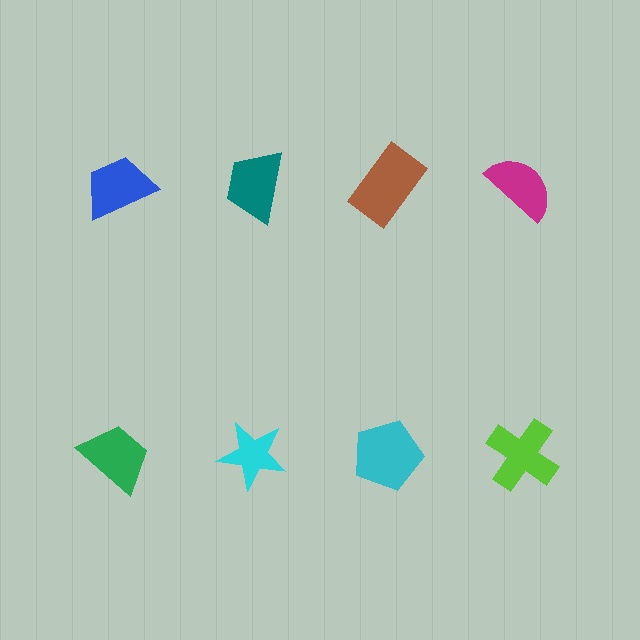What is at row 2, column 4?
A lime cross.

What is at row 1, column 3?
A brown rectangle.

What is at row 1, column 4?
A magenta semicircle.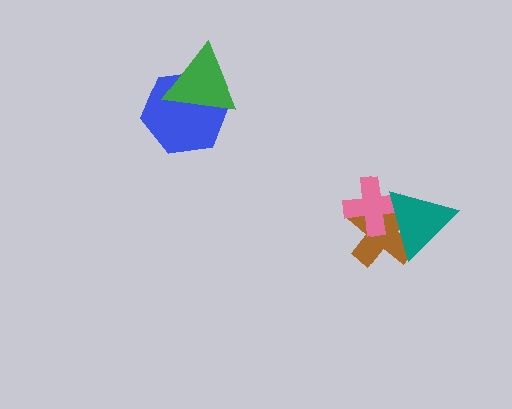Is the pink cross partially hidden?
Yes, it is partially covered by another shape.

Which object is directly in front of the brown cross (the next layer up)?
The pink cross is directly in front of the brown cross.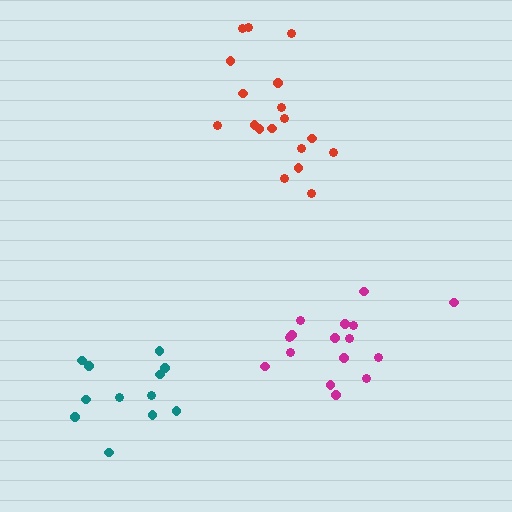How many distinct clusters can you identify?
There are 3 distinct clusters.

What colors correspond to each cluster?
The clusters are colored: teal, red, magenta.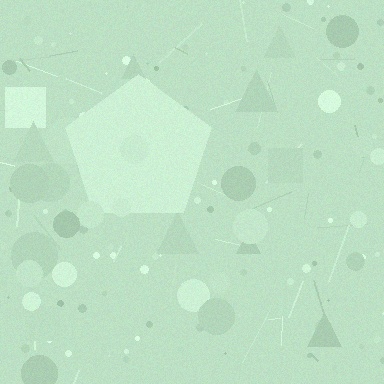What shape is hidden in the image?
A pentagon is hidden in the image.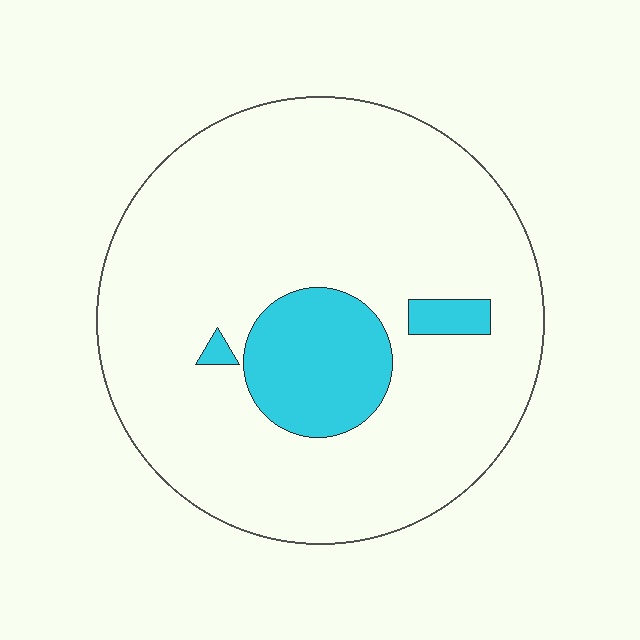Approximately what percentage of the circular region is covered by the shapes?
Approximately 15%.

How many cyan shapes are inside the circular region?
3.